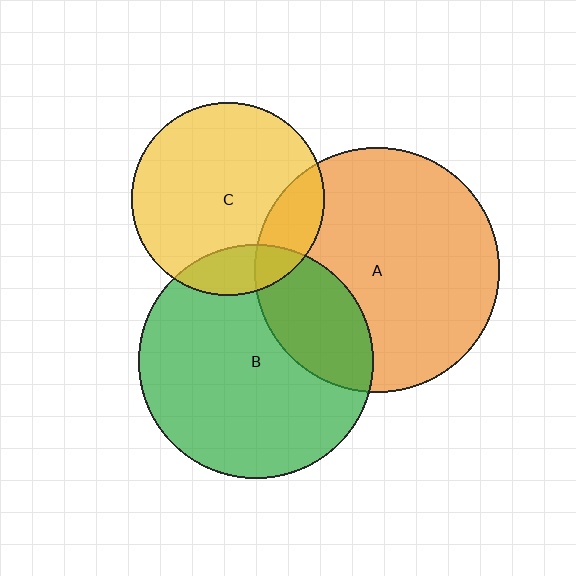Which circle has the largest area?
Circle A (orange).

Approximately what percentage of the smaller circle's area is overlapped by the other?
Approximately 15%.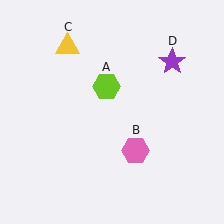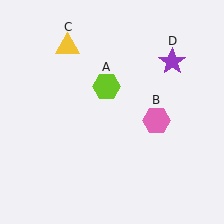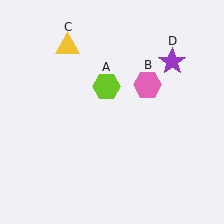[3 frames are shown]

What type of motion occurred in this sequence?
The pink hexagon (object B) rotated counterclockwise around the center of the scene.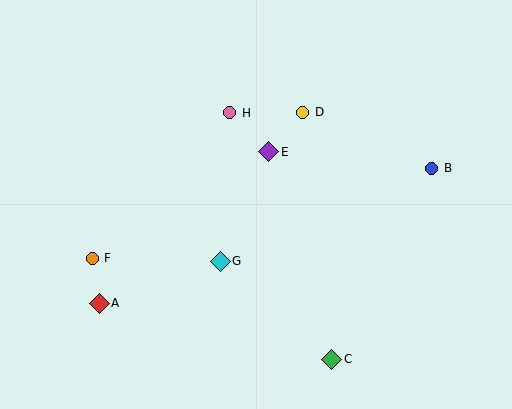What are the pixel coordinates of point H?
Point H is at (230, 113).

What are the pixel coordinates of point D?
Point D is at (303, 112).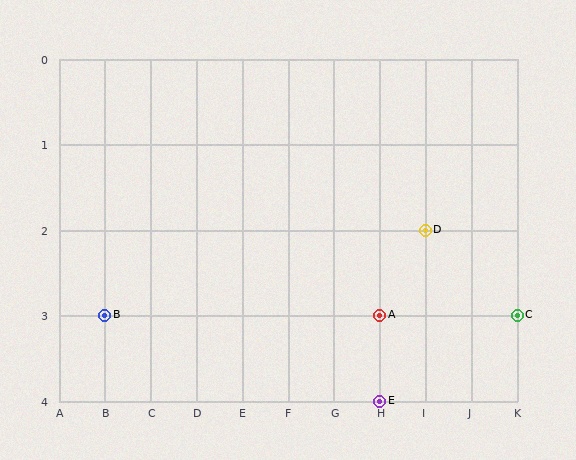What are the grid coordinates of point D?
Point D is at grid coordinates (I, 2).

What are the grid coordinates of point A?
Point A is at grid coordinates (H, 3).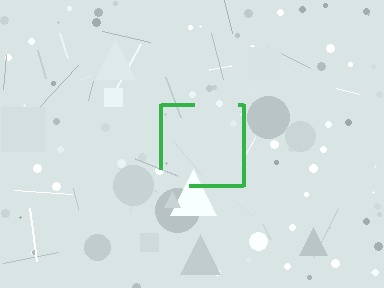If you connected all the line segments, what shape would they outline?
They would outline a square.